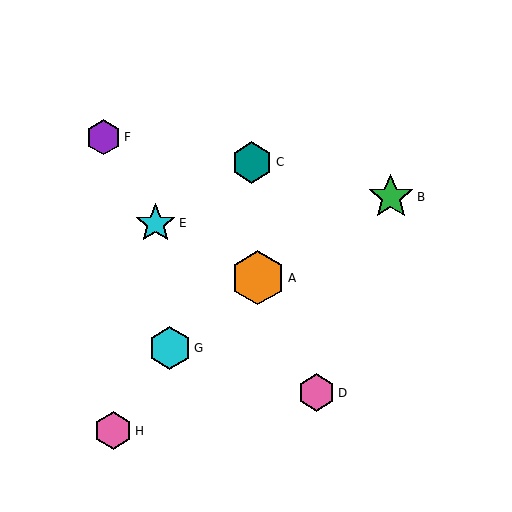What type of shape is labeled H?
Shape H is a pink hexagon.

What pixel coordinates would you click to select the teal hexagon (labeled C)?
Click at (252, 162) to select the teal hexagon C.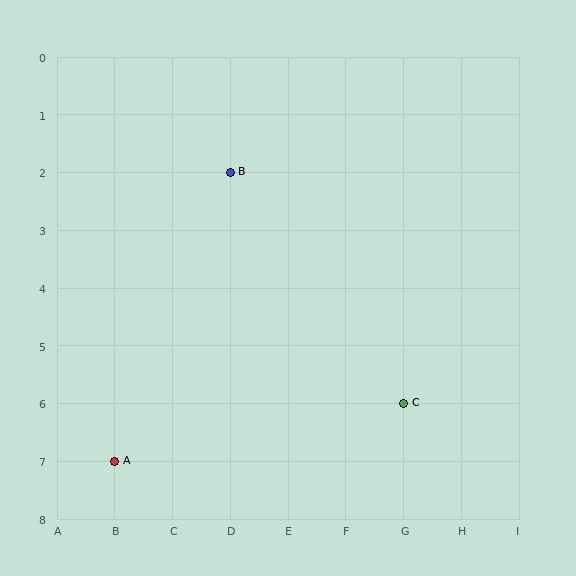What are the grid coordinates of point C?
Point C is at grid coordinates (G, 6).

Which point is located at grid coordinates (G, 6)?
Point C is at (G, 6).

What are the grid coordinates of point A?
Point A is at grid coordinates (B, 7).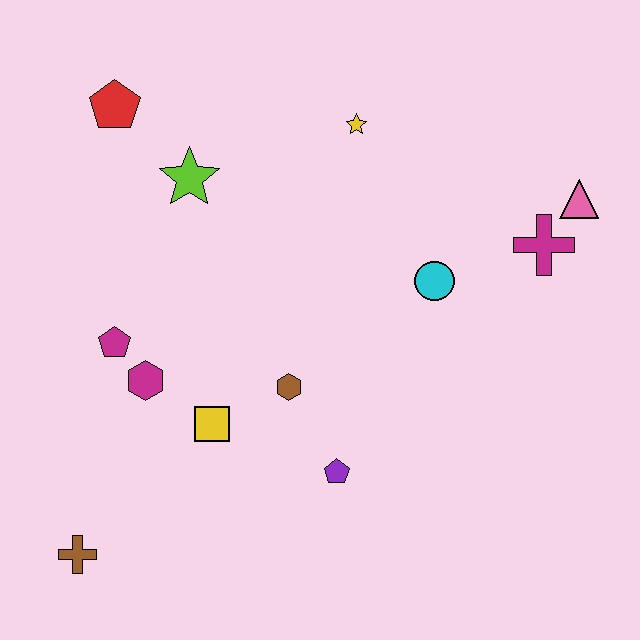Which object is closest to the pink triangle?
The magenta cross is closest to the pink triangle.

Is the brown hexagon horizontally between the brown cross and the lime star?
No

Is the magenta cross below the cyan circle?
No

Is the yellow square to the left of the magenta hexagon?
No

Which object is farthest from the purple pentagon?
The red pentagon is farthest from the purple pentagon.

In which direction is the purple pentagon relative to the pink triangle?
The purple pentagon is below the pink triangle.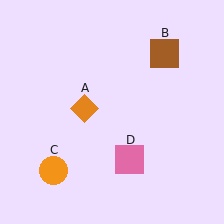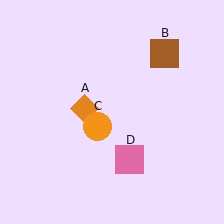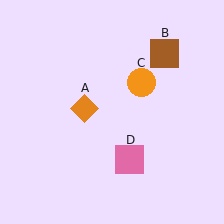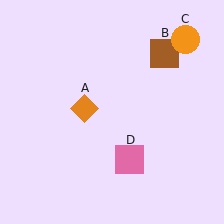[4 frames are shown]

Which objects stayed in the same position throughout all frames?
Orange diamond (object A) and brown square (object B) and pink square (object D) remained stationary.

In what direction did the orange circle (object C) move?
The orange circle (object C) moved up and to the right.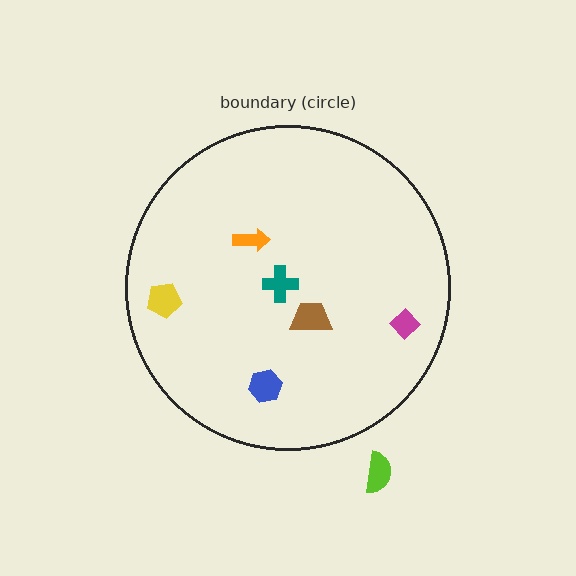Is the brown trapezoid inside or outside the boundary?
Inside.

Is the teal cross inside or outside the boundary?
Inside.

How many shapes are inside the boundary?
6 inside, 1 outside.